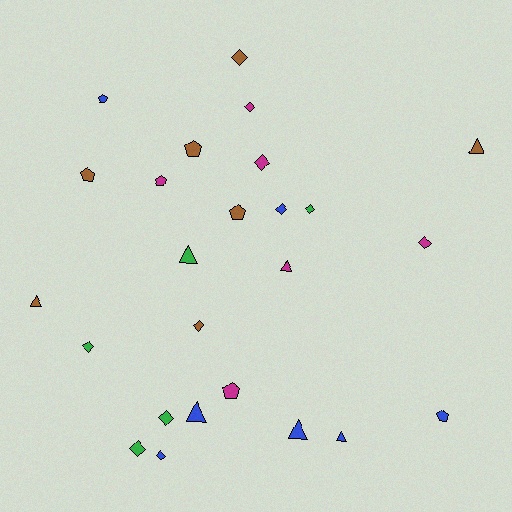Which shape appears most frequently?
Diamond, with 11 objects.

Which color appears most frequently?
Blue, with 7 objects.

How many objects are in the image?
There are 25 objects.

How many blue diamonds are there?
There are 2 blue diamonds.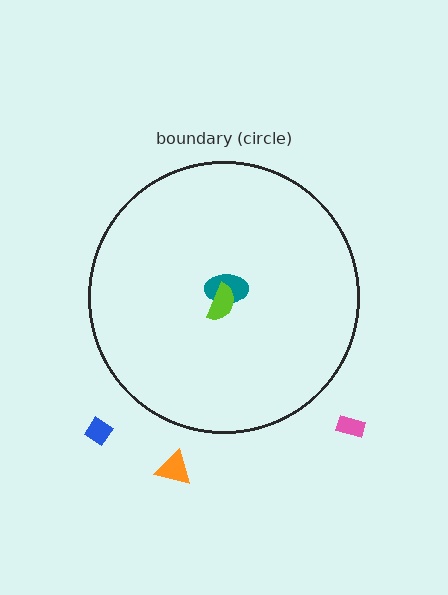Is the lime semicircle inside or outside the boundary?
Inside.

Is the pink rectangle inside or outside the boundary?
Outside.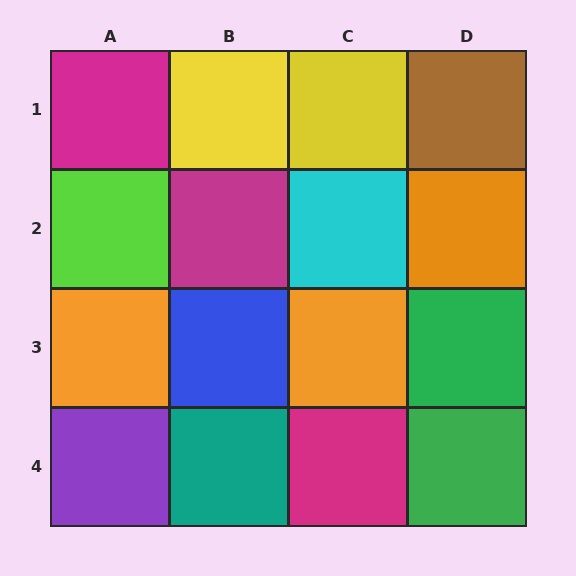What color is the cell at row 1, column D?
Brown.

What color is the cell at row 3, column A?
Orange.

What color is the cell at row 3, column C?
Orange.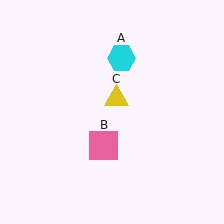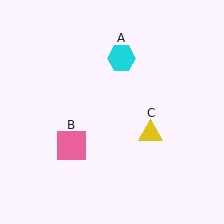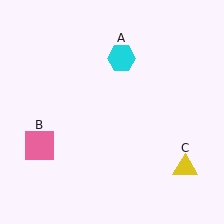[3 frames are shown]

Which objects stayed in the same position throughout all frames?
Cyan hexagon (object A) remained stationary.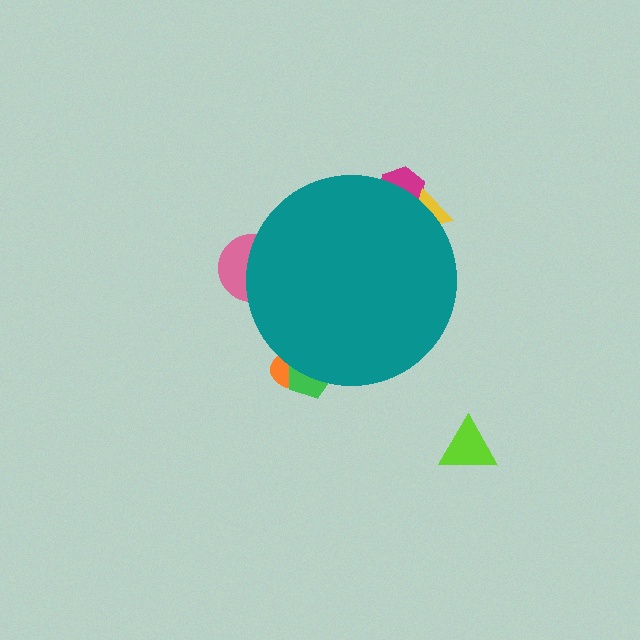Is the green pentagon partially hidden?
Yes, the green pentagon is partially hidden behind the teal circle.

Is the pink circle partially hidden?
Yes, the pink circle is partially hidden behind the teal circle.